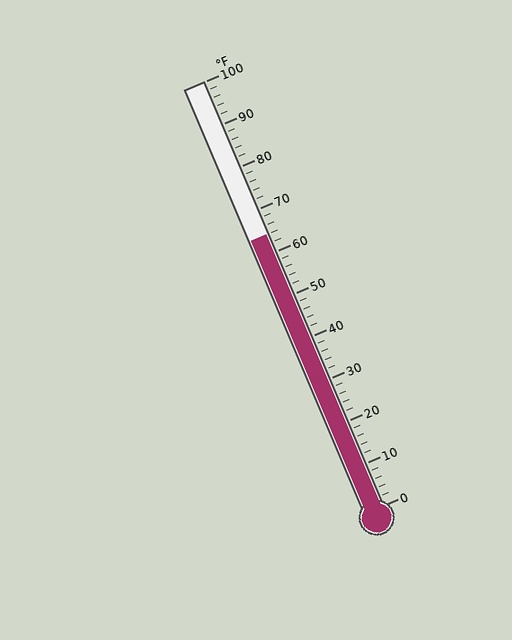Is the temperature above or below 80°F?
The temperature is below 80°F.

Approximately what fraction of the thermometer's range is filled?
The thermometer is filled to approximately 65% of its range.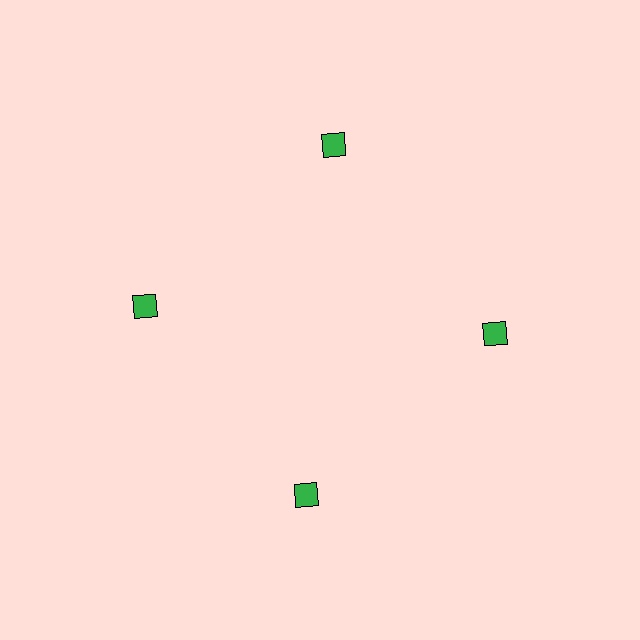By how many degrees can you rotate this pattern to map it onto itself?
The pattern maps onto itself every 90 degrees of rotation.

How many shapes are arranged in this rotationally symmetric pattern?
There are 4 shapes, arranged in 4 groups of 1.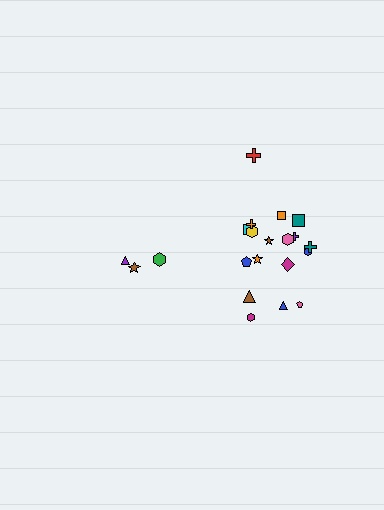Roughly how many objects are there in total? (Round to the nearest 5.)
Roughly 20 objects in total.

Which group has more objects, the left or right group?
The right group.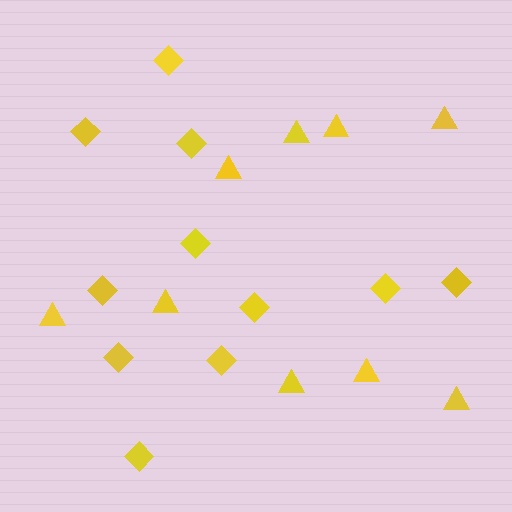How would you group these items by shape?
There are 2 groups: one group of diamonds (11) and one group of triangles (9).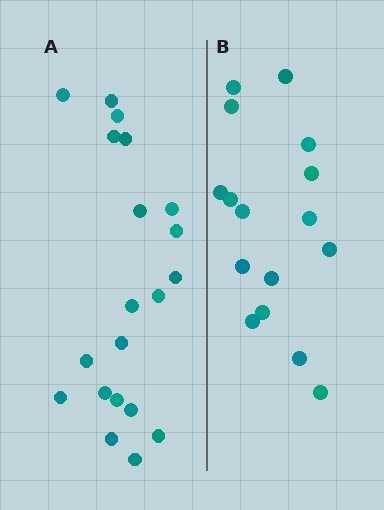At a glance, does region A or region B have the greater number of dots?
Region A (the left region) has more dots.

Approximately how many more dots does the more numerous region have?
Region A has about 4 more dots than region B.